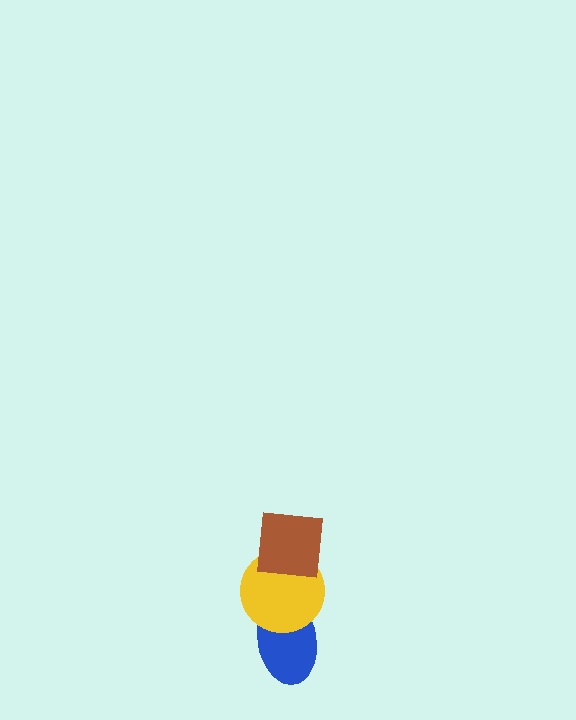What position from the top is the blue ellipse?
The blue ellipse is 3rd from the top.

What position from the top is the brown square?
The brown square is 1st from the top.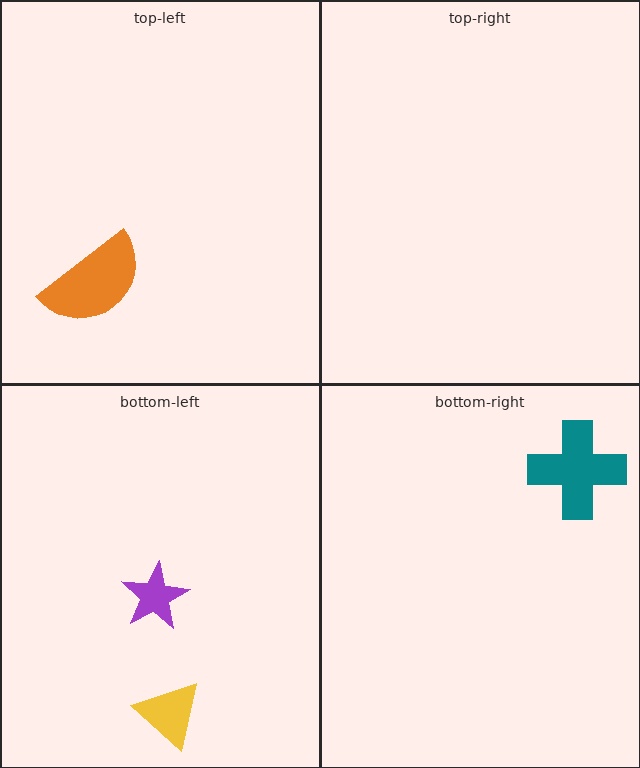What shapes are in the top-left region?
The orange semicircle.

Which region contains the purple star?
The bottom-left region.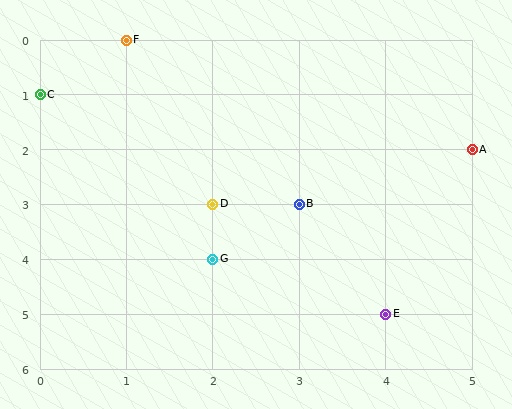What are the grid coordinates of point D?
Point D is at grid coordinates (2, 3).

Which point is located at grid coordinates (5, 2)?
Point A is at (5, 2).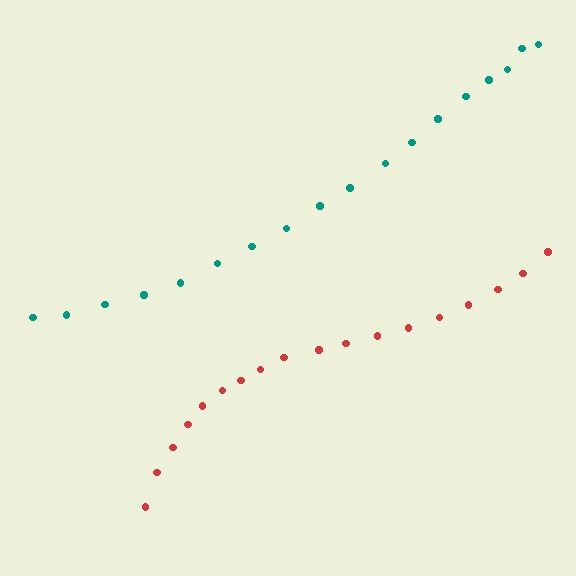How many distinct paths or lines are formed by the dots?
There are 2 distinct paths.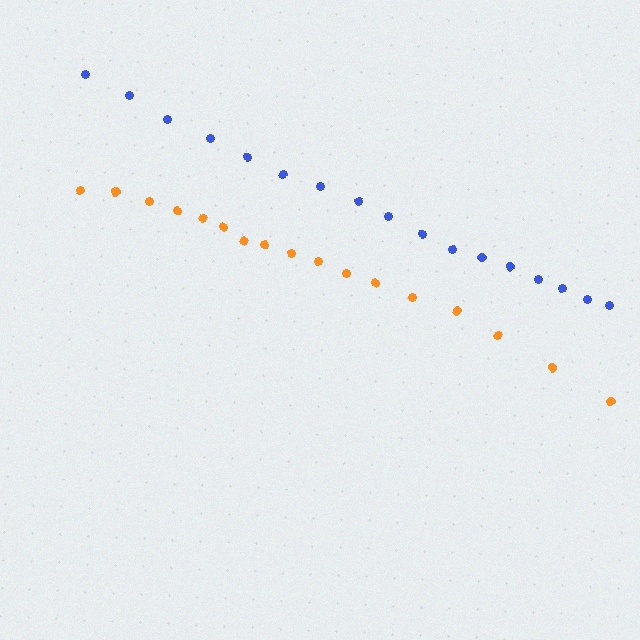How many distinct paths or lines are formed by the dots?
There are 2 distinct paths.